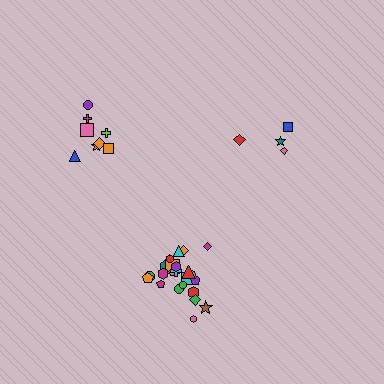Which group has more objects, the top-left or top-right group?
The top-left group.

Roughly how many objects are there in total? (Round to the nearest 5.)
Roughly 35 objects in total.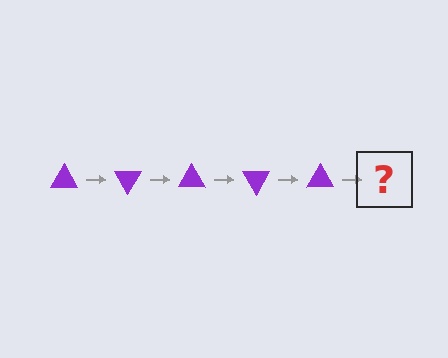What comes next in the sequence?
The next element should be a purple triangle rotated 300 degrees.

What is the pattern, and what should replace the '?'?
The pattern is that the triangle rotates 60 degrees each step. The '?' should be a purple triangle rotated 300 degrees.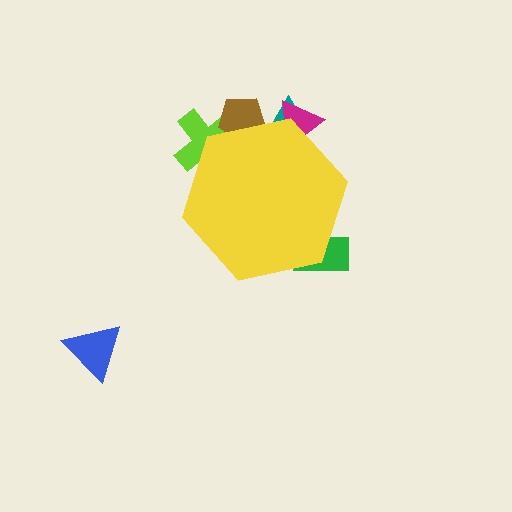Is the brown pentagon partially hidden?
Yes, the brown pentagon is partially hidden behind the yellow hexagon.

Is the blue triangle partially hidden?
No, the blue triangle is fully visible.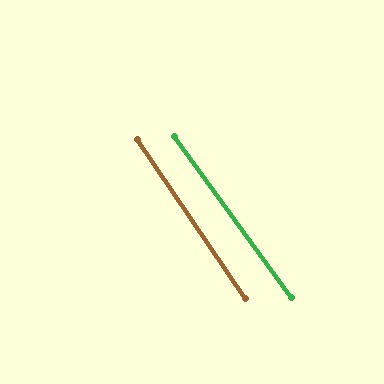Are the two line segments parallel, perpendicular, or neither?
Parallel — their directions differ by only 1.6°.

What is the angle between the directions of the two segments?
Approximately 2 degrees.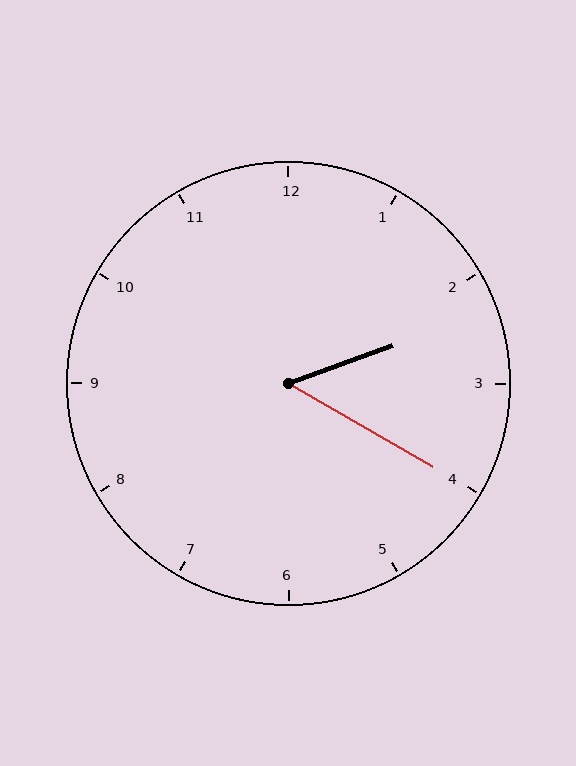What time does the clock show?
2:20.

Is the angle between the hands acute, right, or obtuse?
It is acute.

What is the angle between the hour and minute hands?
Approximately 50 degrees.